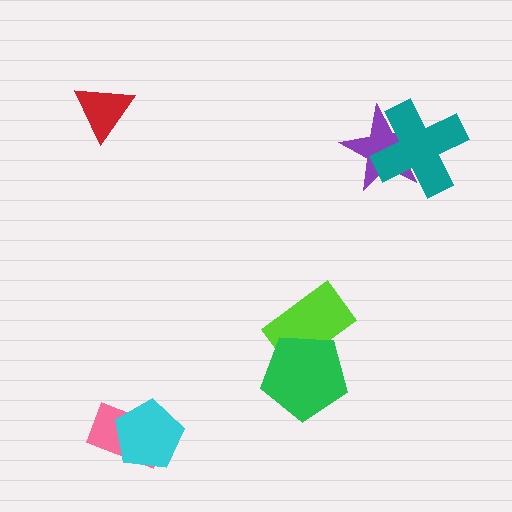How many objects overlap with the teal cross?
1 object overlaps with the teal cross.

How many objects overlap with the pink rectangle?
1 object overlaps with the pink rectangle.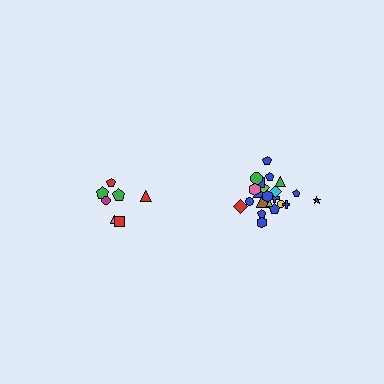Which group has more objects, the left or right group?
The right group.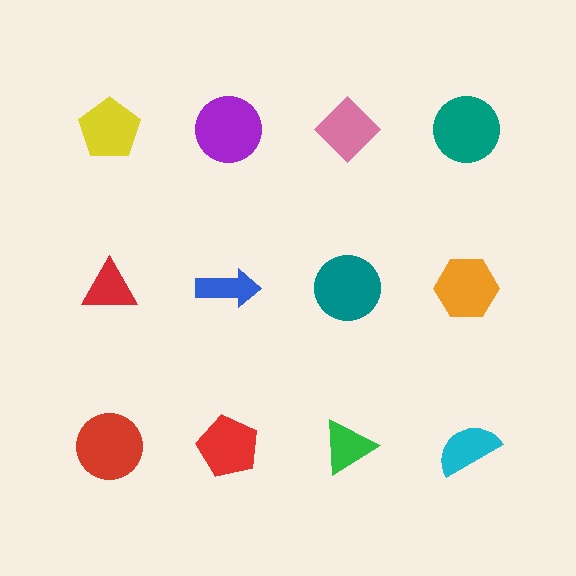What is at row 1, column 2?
A purple circle.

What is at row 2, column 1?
A red triangle.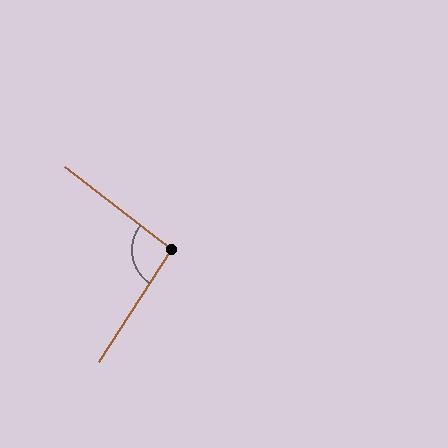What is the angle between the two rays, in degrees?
Approximately 95 degrees.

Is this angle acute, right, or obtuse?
It is approximately a right angle.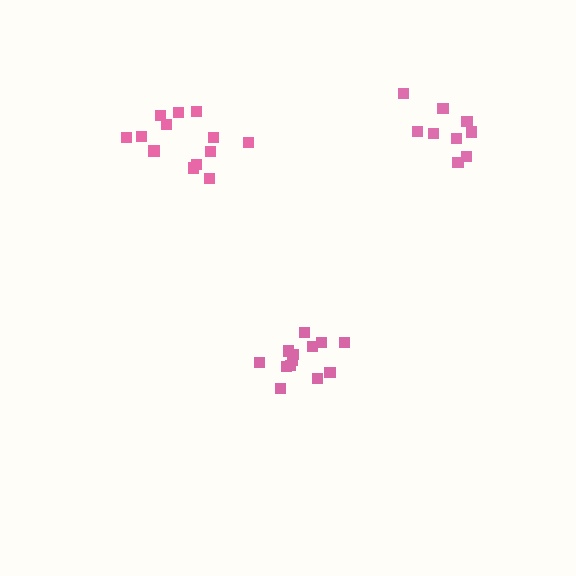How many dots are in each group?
Group 1: 13 dots, Group 2: 13 dots, Group 3: 9 dots (35 total).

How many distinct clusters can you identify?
There are 3 distinct clusters.